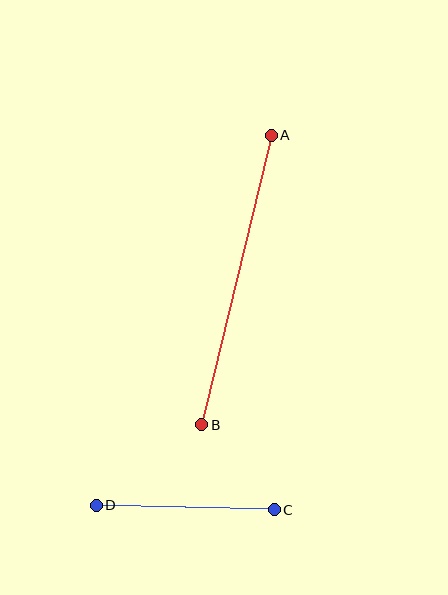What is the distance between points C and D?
The distance is approximately 178 pixels.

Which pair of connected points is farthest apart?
Points A and B are farthest apart.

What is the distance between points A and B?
The distance is approximately 298 pixels.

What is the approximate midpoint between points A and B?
The midpoint is at approximately (236, 280) pixels.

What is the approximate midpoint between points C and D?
The midpoint is at approximately (185, 507) pixels.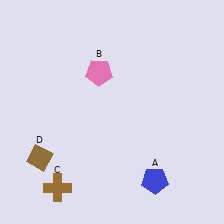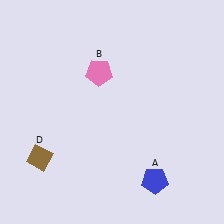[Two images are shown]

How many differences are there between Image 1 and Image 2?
There is 1 difference between the two images.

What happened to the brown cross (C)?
The brown cross (C) was removed in Image 2. It was in the bottom-left area of Image 1.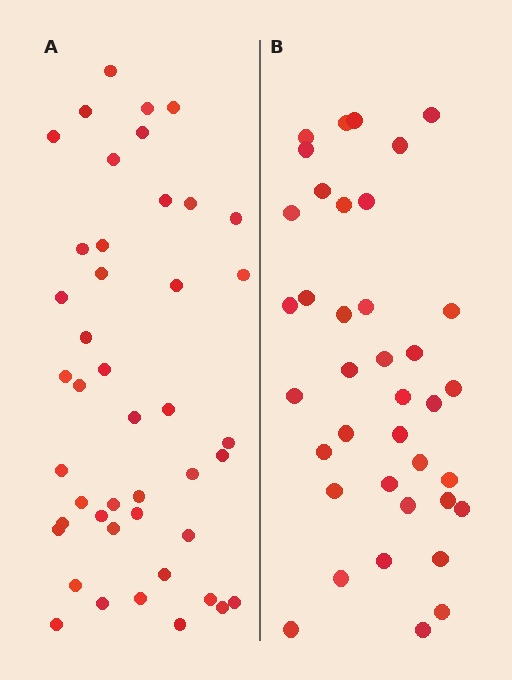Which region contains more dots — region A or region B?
Region A (the left region) has more dots.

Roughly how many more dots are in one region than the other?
Region A has about 6 more dots than region B.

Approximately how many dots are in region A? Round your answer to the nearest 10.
About 40 dots. (The exact count is 44, which rounds to 40.)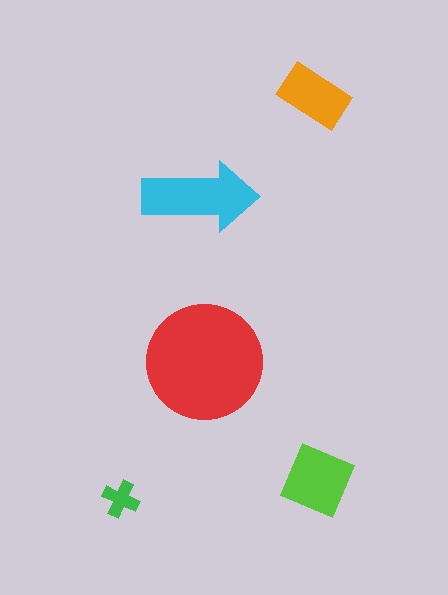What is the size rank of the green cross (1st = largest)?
5th.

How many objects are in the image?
There are 5 objects in the image.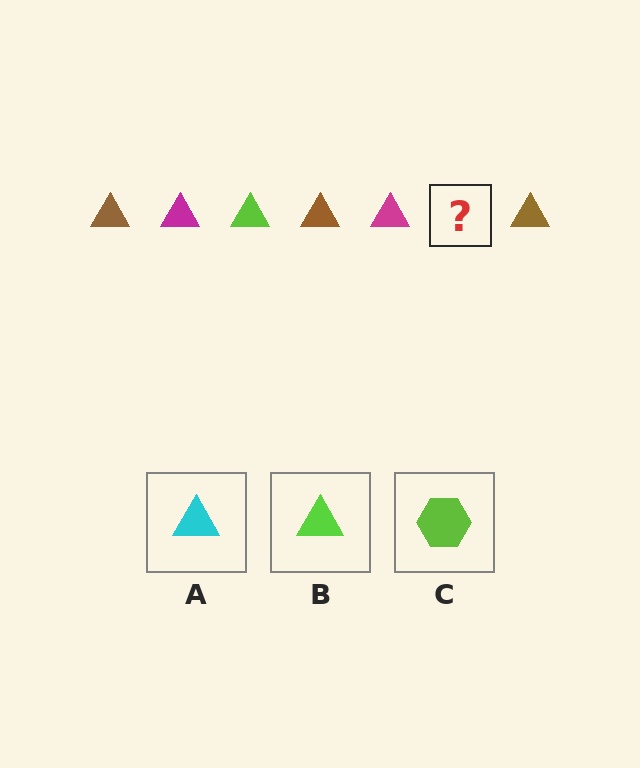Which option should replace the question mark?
Option B.